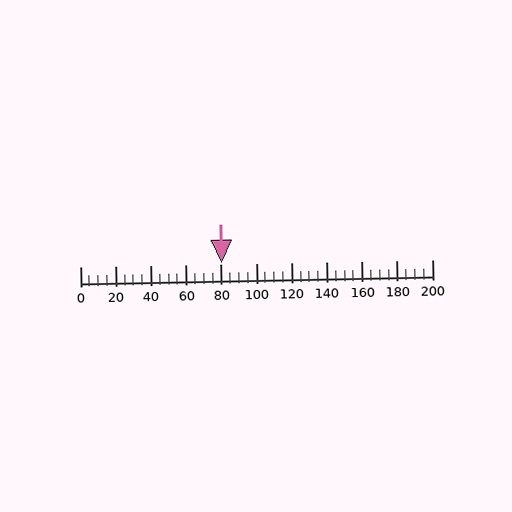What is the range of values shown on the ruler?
The ruler shows values from 0 to 200.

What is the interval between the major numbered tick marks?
The major tick marks are spaced 20 units apart.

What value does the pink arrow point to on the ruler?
The pink arrow points to approximately 80.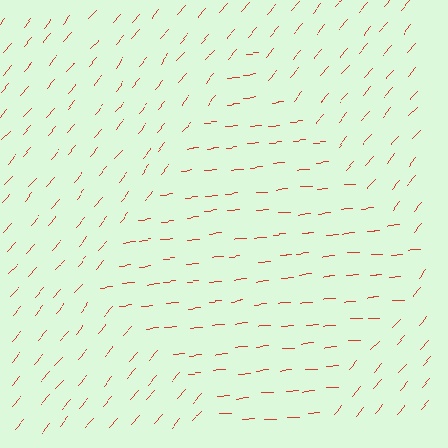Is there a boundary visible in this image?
Yes, there is a texture boundary formed by a change in line orientation.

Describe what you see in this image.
The image is filled with small red line segments. A diamond region in the image has lines oriented differently from the surrounding lines, creating a visible texture boundary.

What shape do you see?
I see a diamond.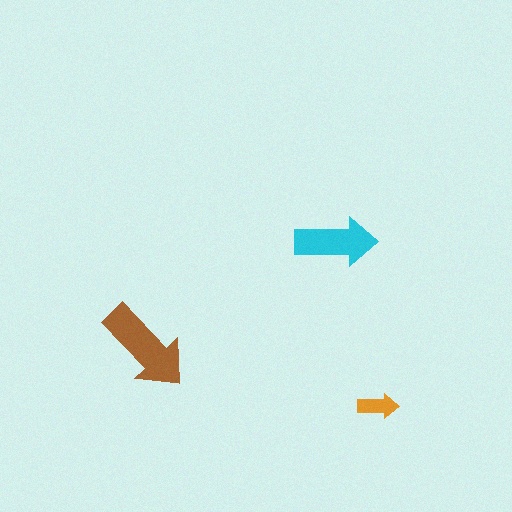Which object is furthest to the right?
The orange arrow is rightmost.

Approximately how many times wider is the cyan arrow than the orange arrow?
About 2 times wider.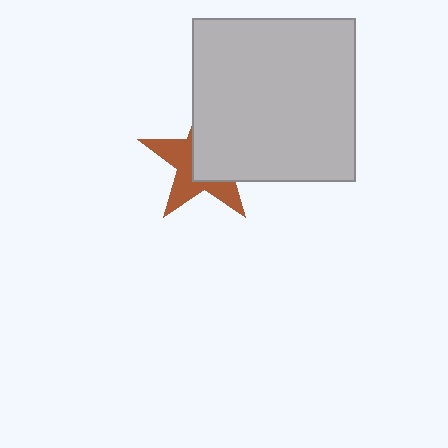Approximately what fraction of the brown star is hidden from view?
Roughly 53% of the brown star is hidden behind the light gray square.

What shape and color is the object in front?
The object in front is a light gray square.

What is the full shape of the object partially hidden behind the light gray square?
The partially hidden object is a brown star.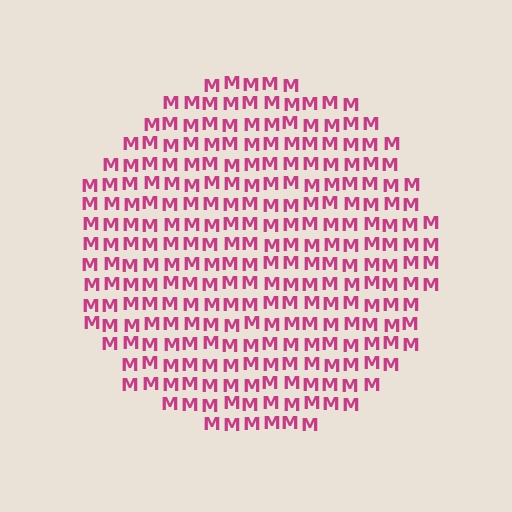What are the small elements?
The small elements are letter M's.